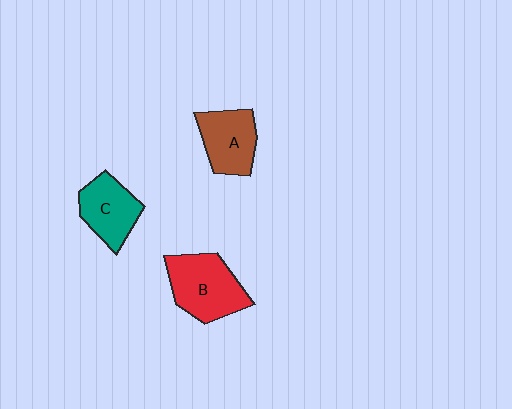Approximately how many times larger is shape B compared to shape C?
Approximately 1.3 times.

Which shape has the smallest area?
Shape C (teal).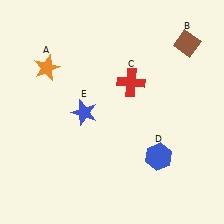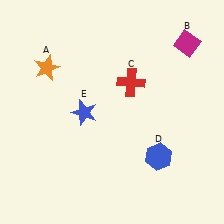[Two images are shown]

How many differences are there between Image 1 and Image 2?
There is 1 difference between the two images.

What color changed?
The diamond (B) changed from brown in Image 1 to magenta in Image 2.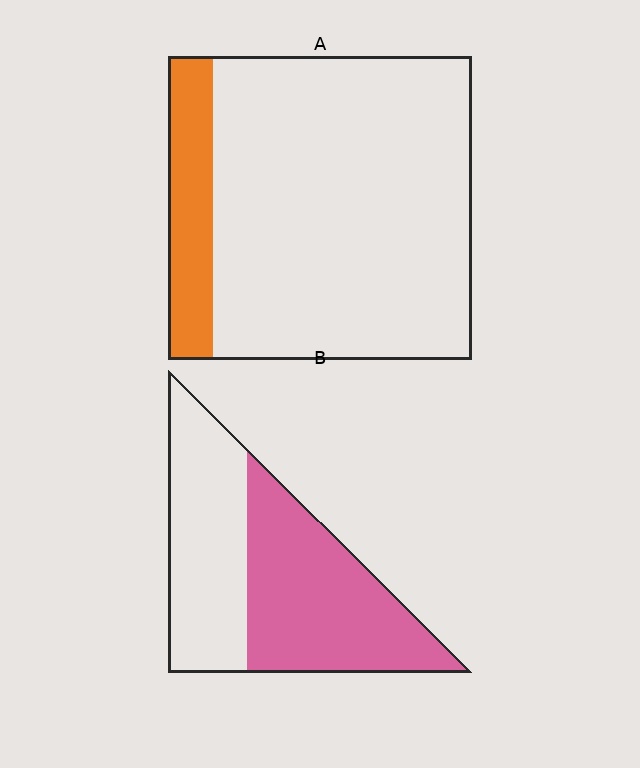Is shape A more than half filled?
No.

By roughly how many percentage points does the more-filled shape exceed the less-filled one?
By roughly 40 percentage points (B over A).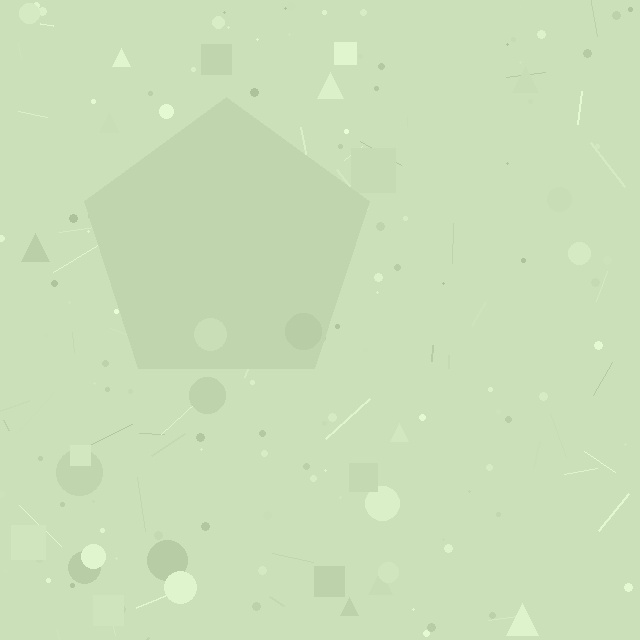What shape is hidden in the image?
A pentagon is hidden in the image.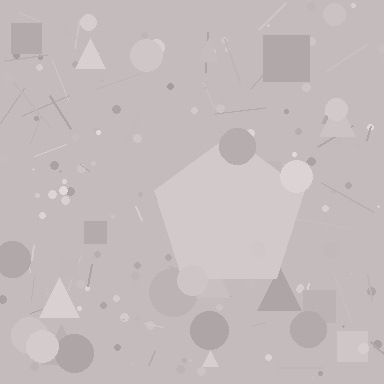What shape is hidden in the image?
A pentagon is hidden in the image.